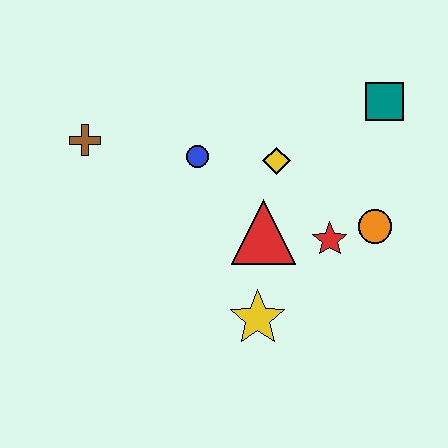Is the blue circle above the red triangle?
Yes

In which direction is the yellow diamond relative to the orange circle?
The yellow diamond is to the left of the orange circle.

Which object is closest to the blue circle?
The yellow diamond is closest to the blue circle.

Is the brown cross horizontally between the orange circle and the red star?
No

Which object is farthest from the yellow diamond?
The brown cross is farthest from the yellow diamond.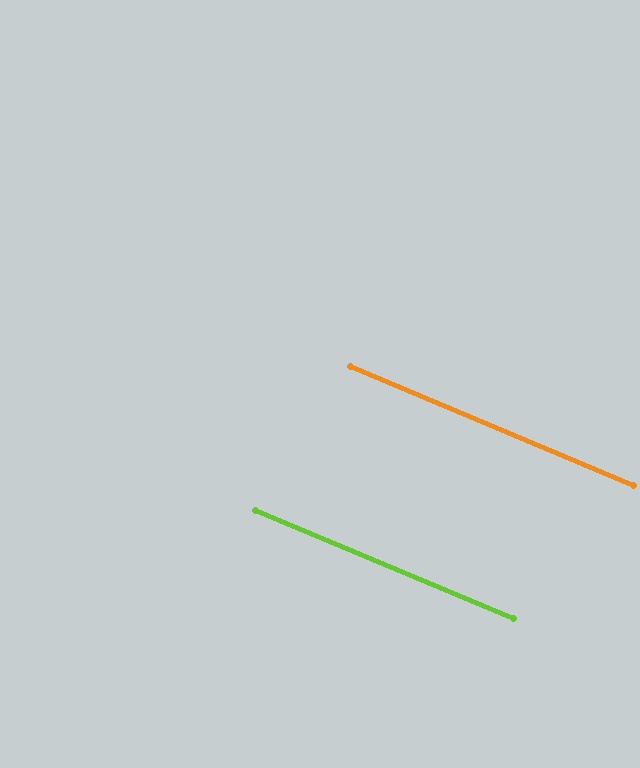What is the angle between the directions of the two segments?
Approximately 0 degrees.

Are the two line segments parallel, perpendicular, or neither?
Parallel — their directions differ by only 0.1°.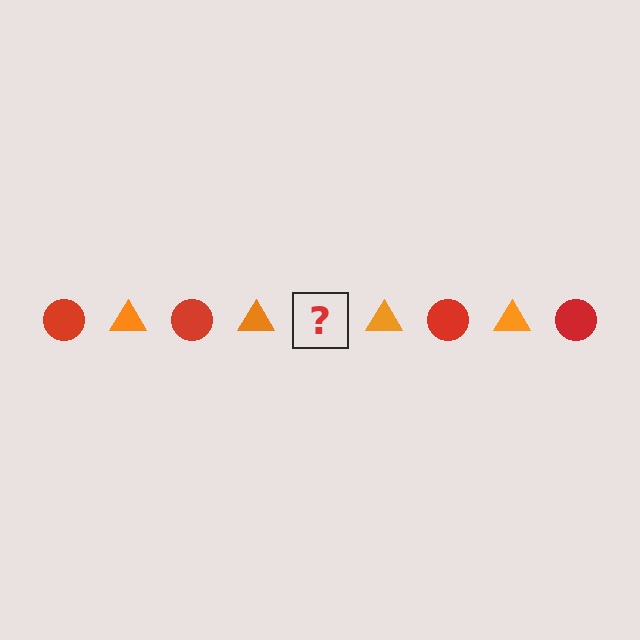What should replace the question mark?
The question mark should be replaced with a red circle.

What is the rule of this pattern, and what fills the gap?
The rule is that the pattern alternates between red circle and orange triangle. The gap should be filled with a red circle.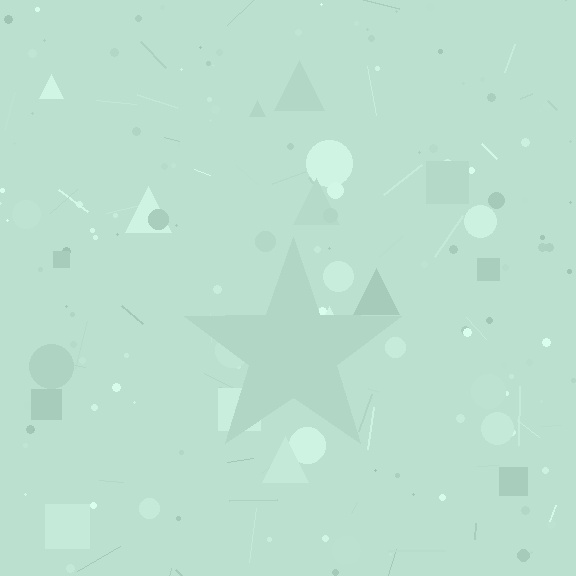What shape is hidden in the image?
A star is hidden in the image.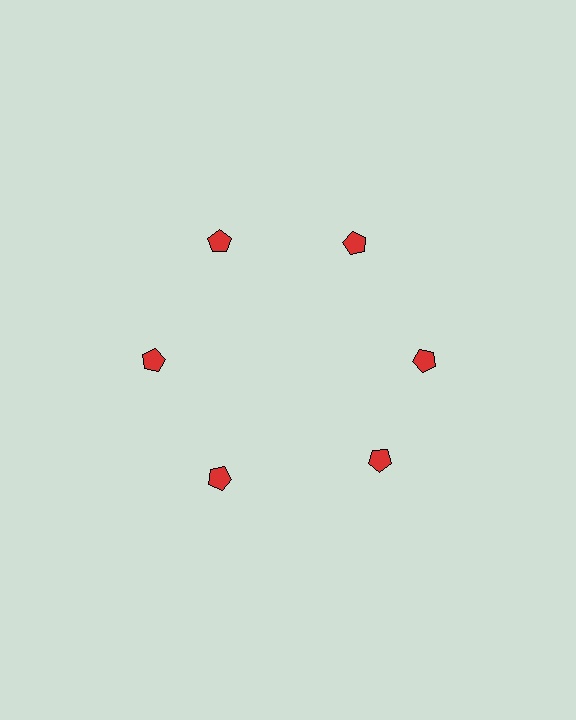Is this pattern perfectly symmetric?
No. The 6 red pentagons are arranged in a ring, but one element near the 5 o'clock position is rotated out of alignment along the ring, breaking the 6-fold rotational symmetry.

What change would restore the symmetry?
The symmetry would be restored by rotating it back into even spacing with its neighbors so that all 6 pentagons sit at equal angles and equal distance from the center.